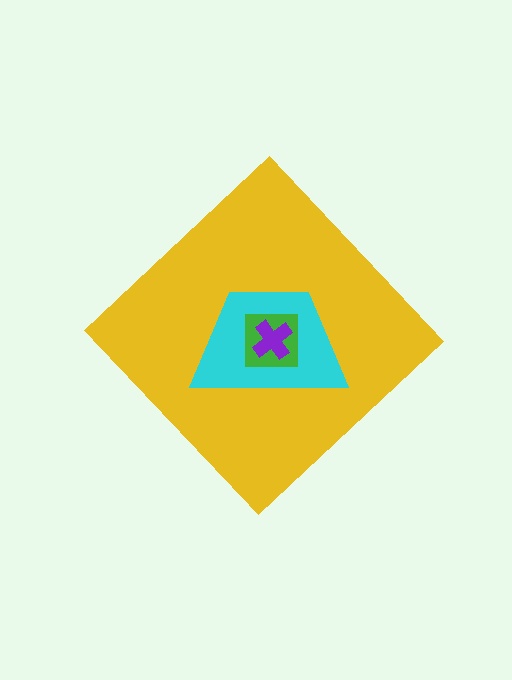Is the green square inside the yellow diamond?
Yes.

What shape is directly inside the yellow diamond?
The cyan trapezoid.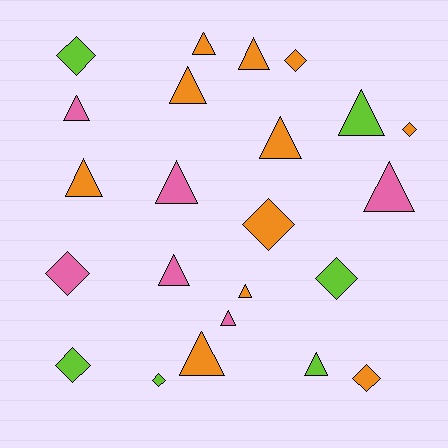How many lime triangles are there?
There are 2 lime triangles.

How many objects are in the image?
There are 23 objects.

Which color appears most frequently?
Orange, with 11 objects.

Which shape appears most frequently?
Triangle, with 14 objects.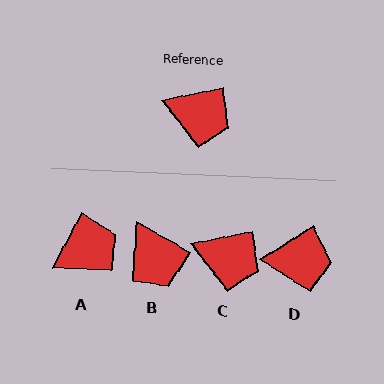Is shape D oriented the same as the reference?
No, it is off by about 20 degrees.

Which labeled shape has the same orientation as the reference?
C.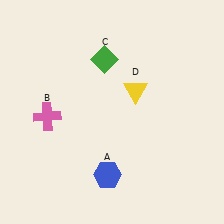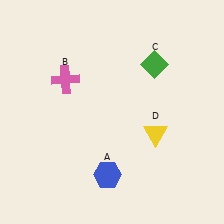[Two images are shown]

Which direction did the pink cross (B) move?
The pink cross (B) moved up.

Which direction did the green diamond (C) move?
The green diamond (C) moved right.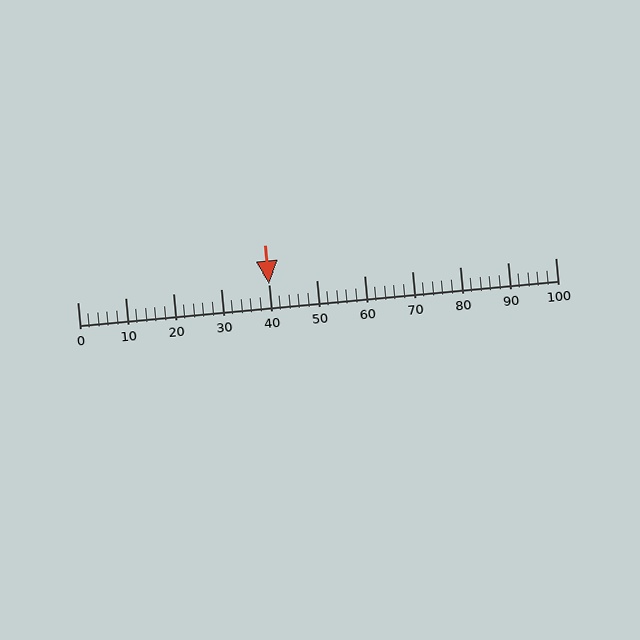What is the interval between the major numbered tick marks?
The major tick marks are spaced 10 units apart.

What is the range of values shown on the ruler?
The ruler shows values from 0 to 100.